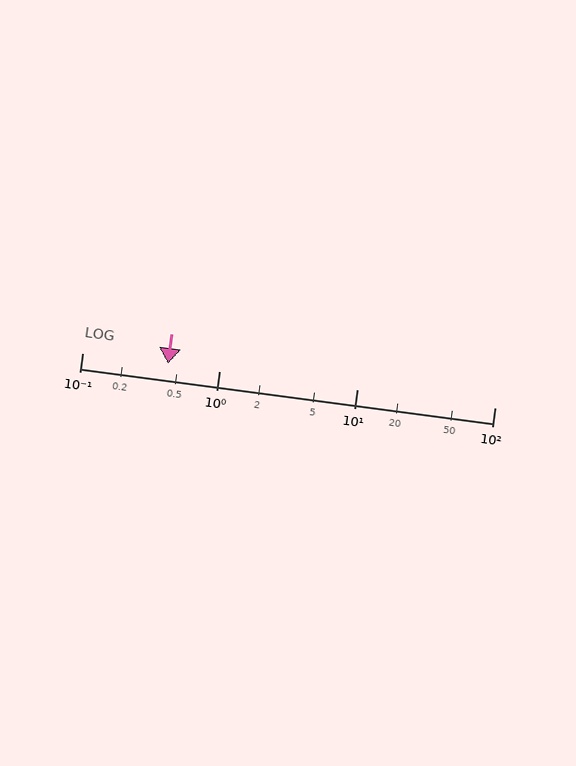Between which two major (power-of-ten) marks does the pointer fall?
The pointer is between 0.1 and 1.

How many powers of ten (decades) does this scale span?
The scale spans 3 decades, from 0.1 to 100.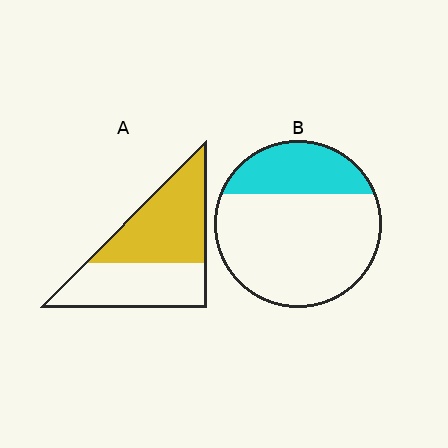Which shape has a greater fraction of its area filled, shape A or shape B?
Shape A.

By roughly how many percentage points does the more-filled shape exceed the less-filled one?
By roughly 25 percentage points (A over B).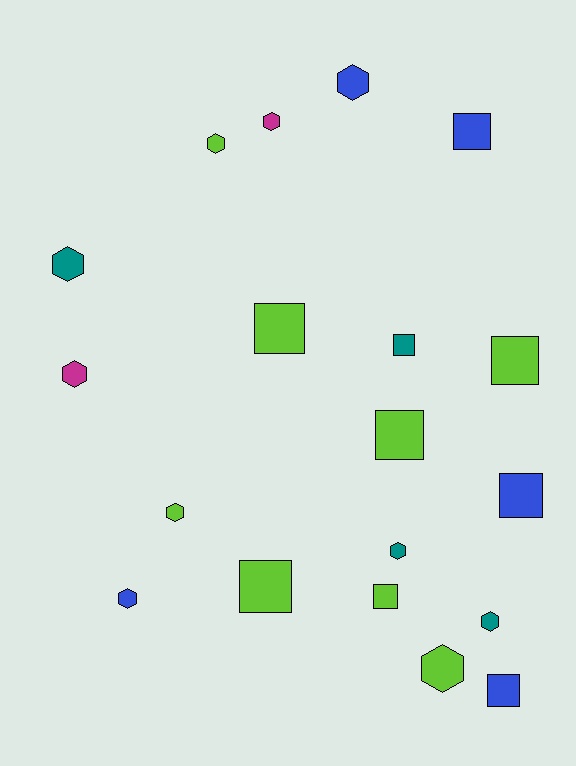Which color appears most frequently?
Lime, with 8 objects.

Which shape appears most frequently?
Hexagon, with 10 objects.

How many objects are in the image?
There are 19 objects.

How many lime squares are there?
There are 5 lime squares.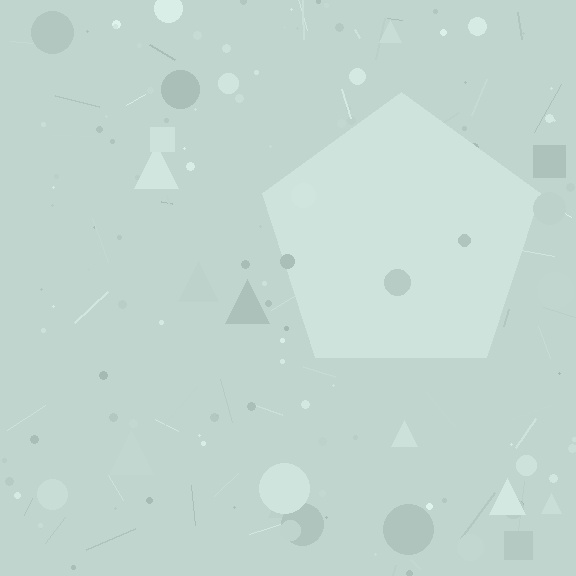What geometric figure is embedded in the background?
A pentagon is embedded in the background.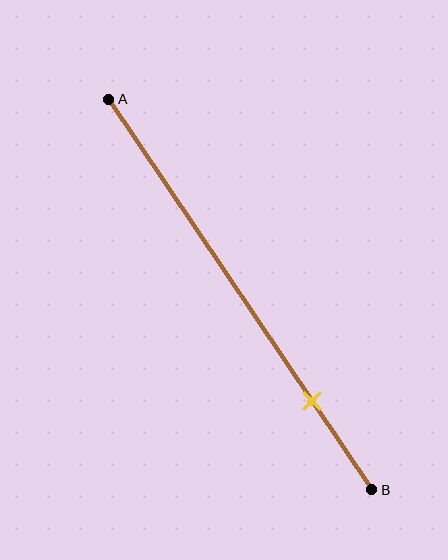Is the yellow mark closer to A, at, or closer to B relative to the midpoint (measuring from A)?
The yellow mark is closer to point B than the midpoint of segment AB.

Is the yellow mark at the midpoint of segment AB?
No, the mark is at about 75% from A, not at the 50% midpoint.